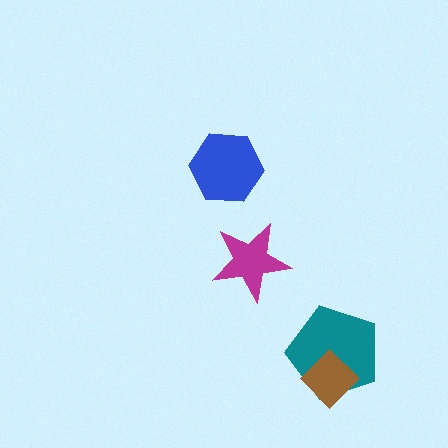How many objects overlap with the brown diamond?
1 object overlaps with the brown diamond.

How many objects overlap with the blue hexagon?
0 objects overlap with the blue hexagon.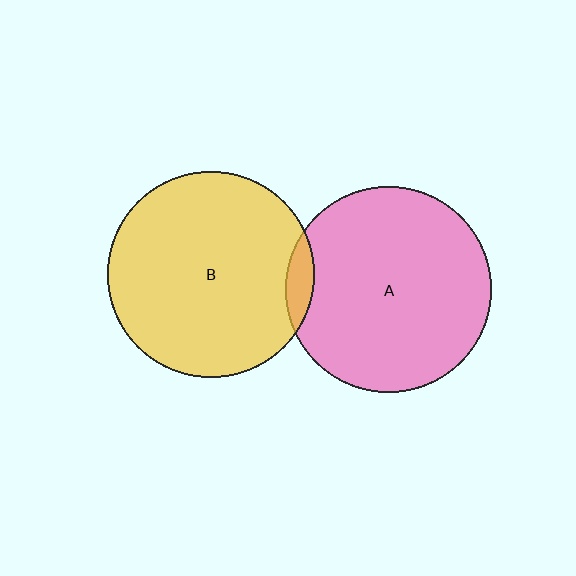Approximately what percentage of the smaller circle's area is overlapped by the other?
Approximately 5%.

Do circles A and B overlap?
Yes.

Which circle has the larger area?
Circle B (yellow).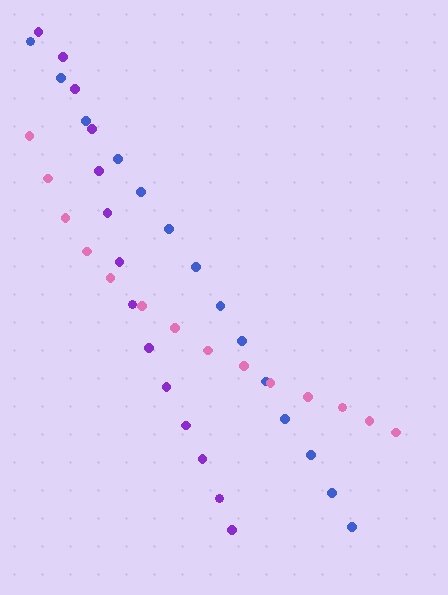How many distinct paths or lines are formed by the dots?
There are 3 distinct paths.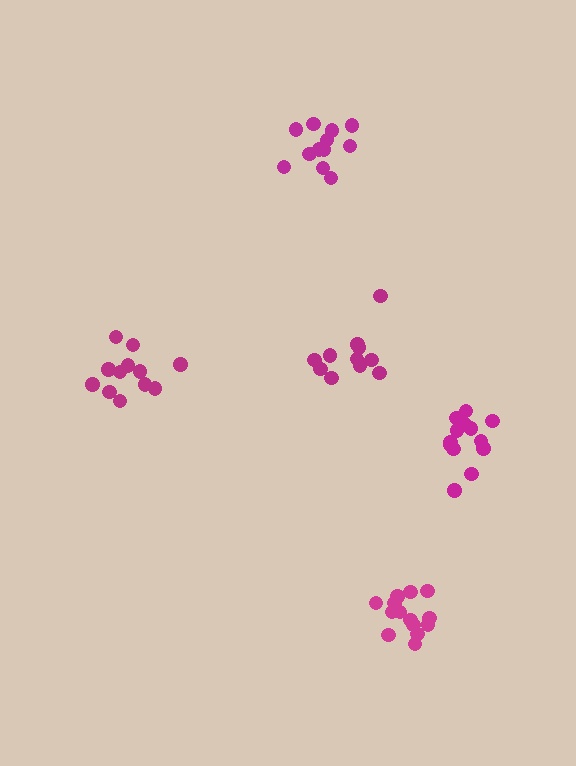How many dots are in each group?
Group 1: 12 dots, Group 2: 12 dots, Group 3: 14 dots, Group 4: 13 dots, Group 5: 12 dots (63 total).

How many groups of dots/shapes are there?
There are 5 groups.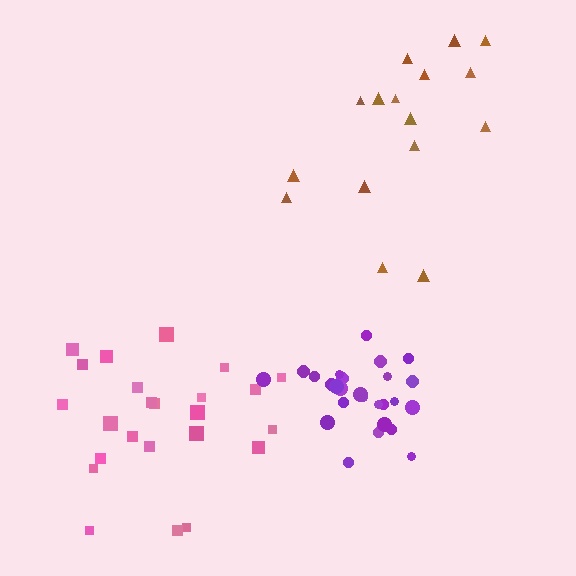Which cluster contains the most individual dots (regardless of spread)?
Purple (26).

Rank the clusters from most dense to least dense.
purple, pink, brown.